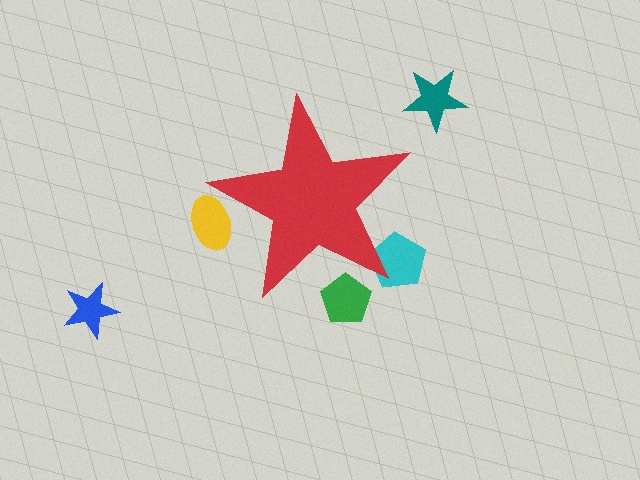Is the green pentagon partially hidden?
Yes, the green pentagon is partially hidden behind the red star.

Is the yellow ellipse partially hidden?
Yes, the yellow ellipse is partially hidden behind the red star.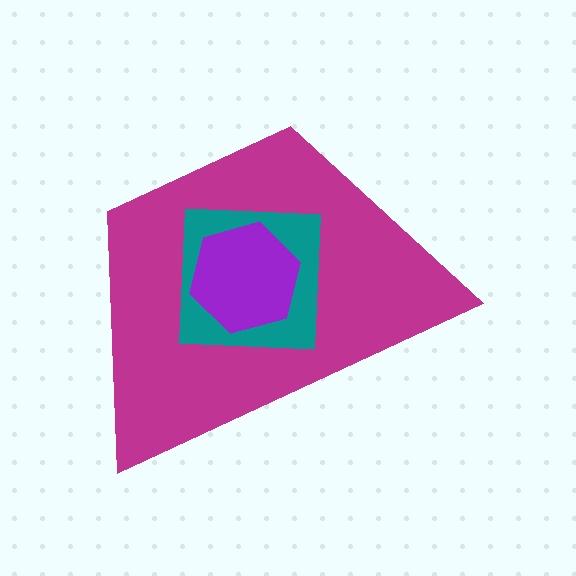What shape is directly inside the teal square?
The purple hexagon.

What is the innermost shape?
The purple hexagon.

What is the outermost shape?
The magenta trapezoid.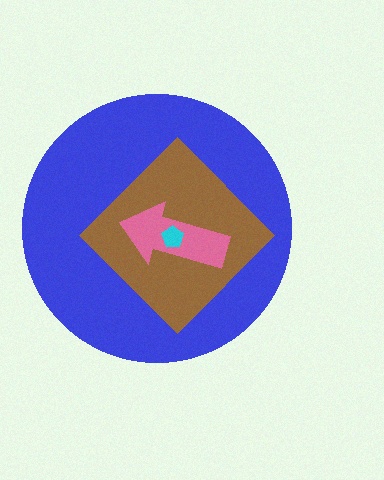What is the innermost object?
The cyan pentagon.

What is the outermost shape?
The blue circle.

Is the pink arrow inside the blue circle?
Yes.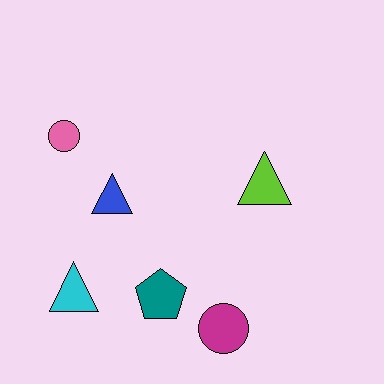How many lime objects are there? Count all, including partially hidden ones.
There is 1 lime object.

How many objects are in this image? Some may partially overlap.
There are 6 objects.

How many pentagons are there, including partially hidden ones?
There is 1 pentagon.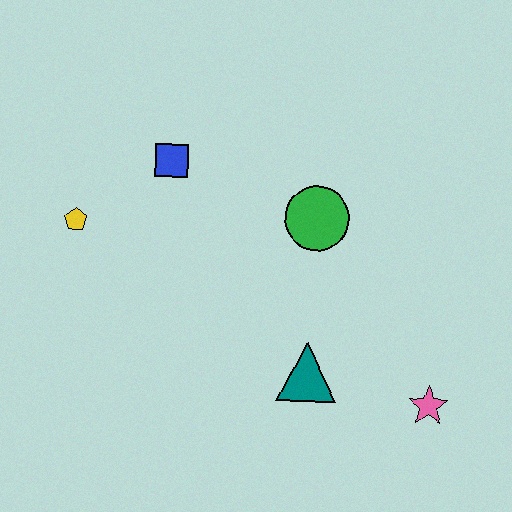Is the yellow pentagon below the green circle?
Yes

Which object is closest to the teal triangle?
The pink star is closest to the teal triangle.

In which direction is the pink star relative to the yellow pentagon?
The pink star is to the right of the yellow pentagon.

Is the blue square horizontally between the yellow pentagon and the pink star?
Yes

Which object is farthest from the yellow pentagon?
The pink star is farthest from the yellow pentagon.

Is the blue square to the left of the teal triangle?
Yes